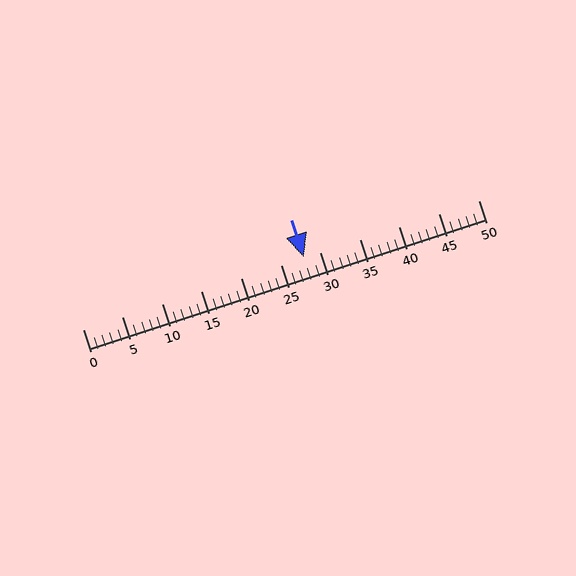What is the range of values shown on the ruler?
The ruler shows values from 0 to 50.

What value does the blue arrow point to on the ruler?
The blue arrow points to approximately 28.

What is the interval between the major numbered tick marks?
The major tick marks are spaced 5 units apart.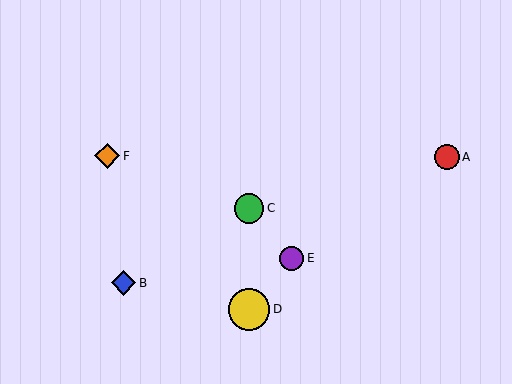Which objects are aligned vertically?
Objects C, D are aligned vertically.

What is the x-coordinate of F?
Object F is at x≈107.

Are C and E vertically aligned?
No, C is at x≈249 and E is at x≈292.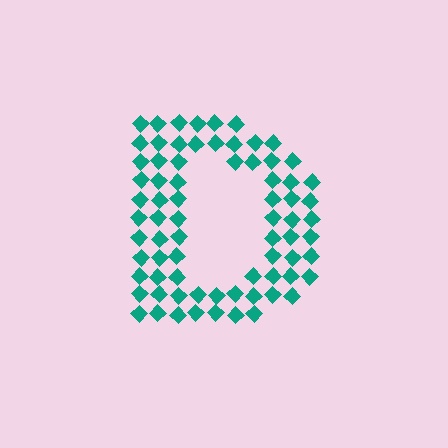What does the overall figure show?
The overall figure shows the letter D.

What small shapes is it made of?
It is made of small diamonds.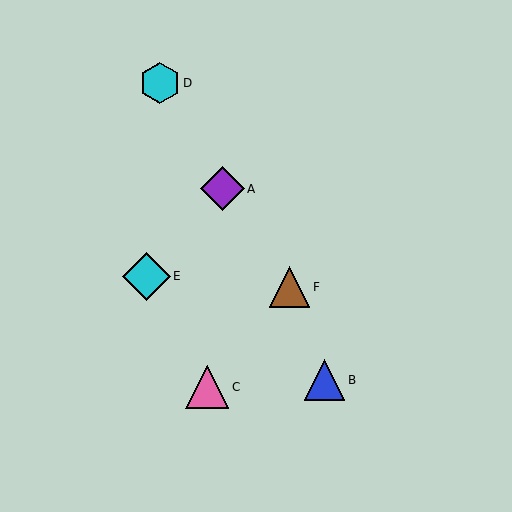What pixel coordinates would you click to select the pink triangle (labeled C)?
Click at (207, 387) to select the pink triangle C.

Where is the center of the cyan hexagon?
The center of the cyan hexagon is at (160, 83).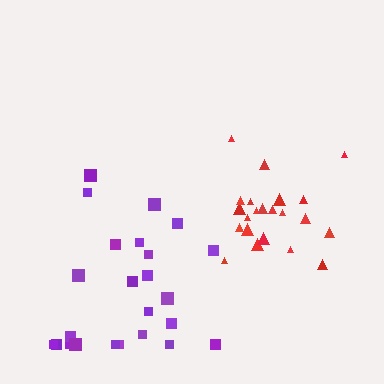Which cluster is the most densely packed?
Red.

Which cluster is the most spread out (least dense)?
Purple.